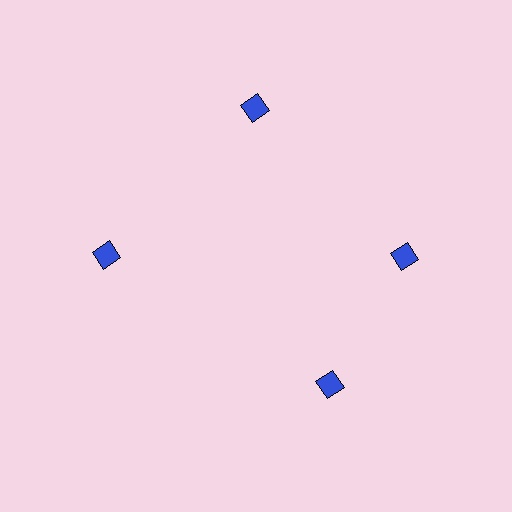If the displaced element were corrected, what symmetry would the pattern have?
It would have 4-fold rotational symmetry — the pattern would map onto itself every 90 degrees.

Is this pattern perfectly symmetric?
No. The 4 blue diamonds are arranged in a ring, but one element near the 6 o'clock position is rotated out of alignment along the ring, breaking the 4-fold rotational symmetry.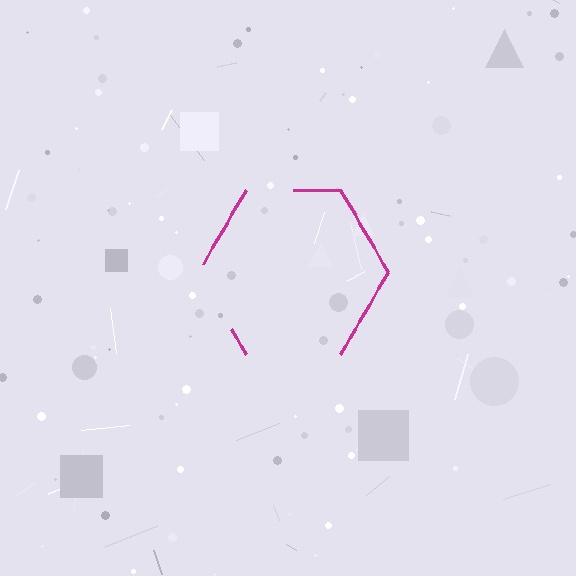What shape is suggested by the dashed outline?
The dashed outline suggests a hexagon.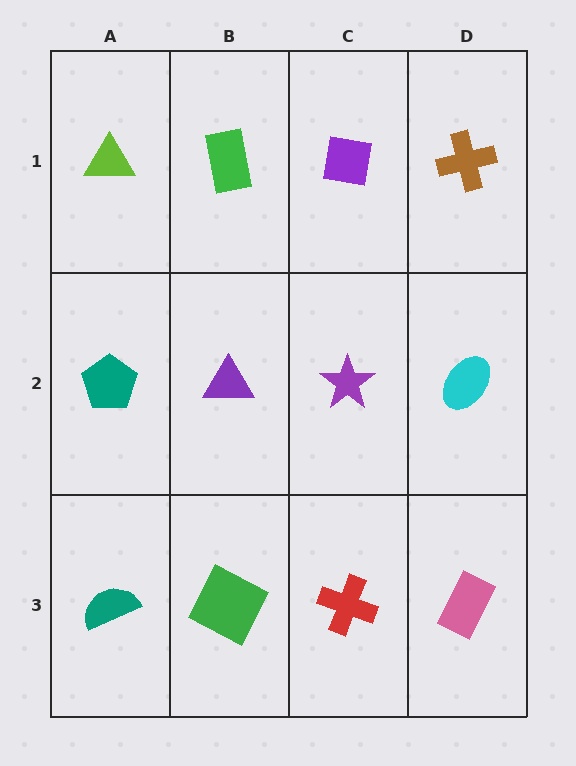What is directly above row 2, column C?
A purple square.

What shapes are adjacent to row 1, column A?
A teal pentagon (row 2, column A), a green rectangle (row 1, column B).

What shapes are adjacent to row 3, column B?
A purple triangle (row 2, column B), a teal semicircle (row 3, column A), a red cross (row 3, column C).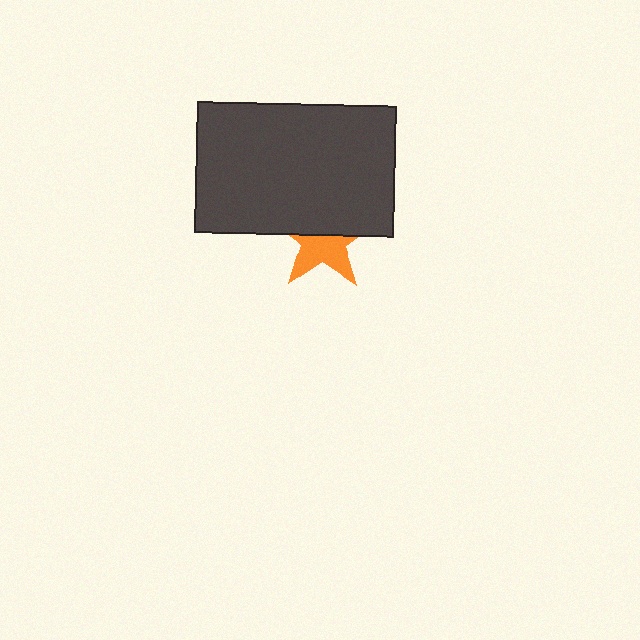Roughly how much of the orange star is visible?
About half of it is visible (roughly 50%).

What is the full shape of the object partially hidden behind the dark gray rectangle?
The partially hidden object is an orange star.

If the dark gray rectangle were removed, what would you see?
You would see the complete orange star.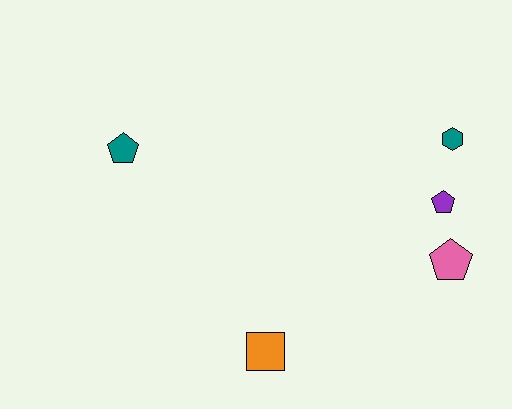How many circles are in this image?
There are no circles.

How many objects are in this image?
There are 5 objects.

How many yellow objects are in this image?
There are no yellow objects.